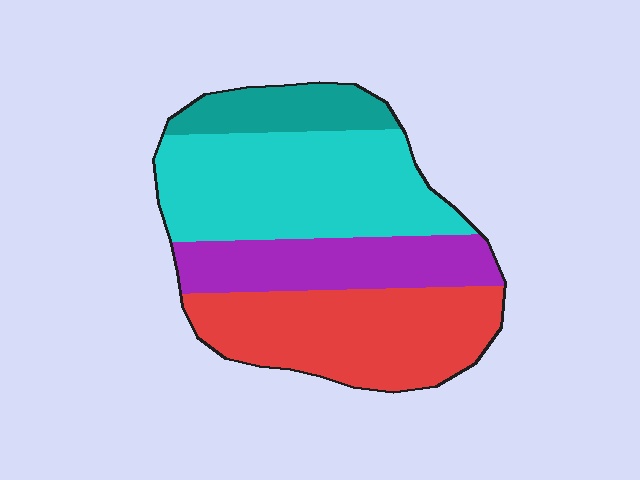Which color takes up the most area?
Cyan, at roughly 35%.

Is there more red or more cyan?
Cyan.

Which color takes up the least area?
Teal, at roughly 10%.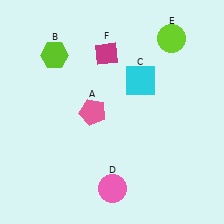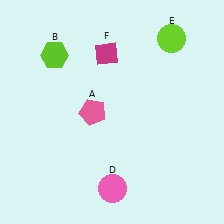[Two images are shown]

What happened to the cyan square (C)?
The cyan square (C) was removed in Image 2. It was in the top-right area of Image 1.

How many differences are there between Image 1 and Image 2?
There is 1 difference between the two images.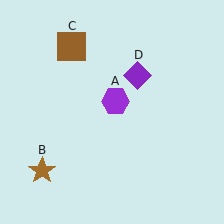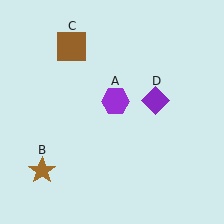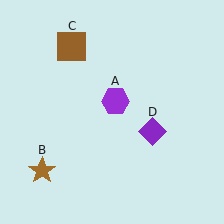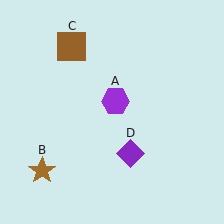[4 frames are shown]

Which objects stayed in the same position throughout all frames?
Purple hexagon (object A) and brown star (object B) and brown square (object C) remained stationary.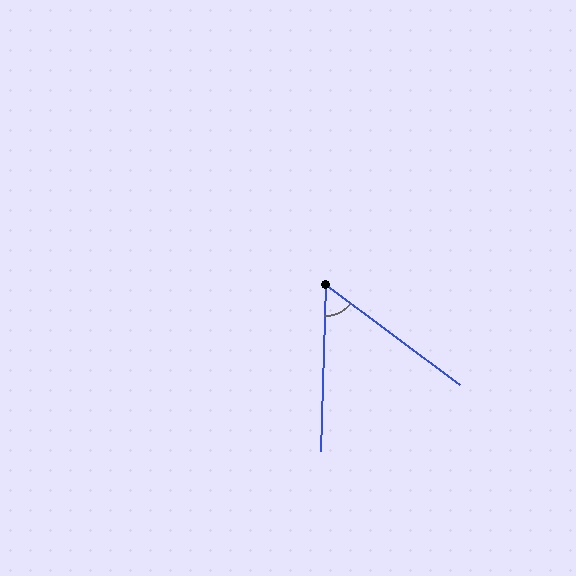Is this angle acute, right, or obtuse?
It is acute.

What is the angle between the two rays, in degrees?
Approximately 55 degrees.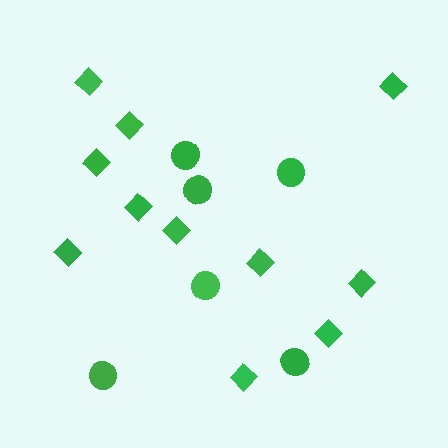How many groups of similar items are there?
There are 2 groups: one group of circles (6) and one group of diamonds (11).